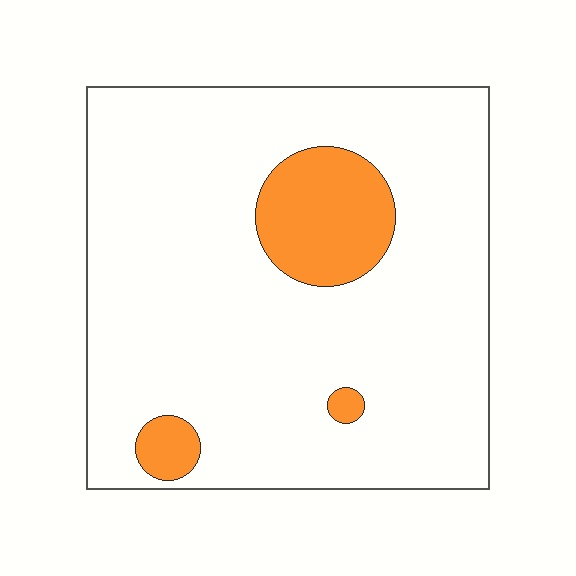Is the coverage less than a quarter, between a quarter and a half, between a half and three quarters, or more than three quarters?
Less than a quarter.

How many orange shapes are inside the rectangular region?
3.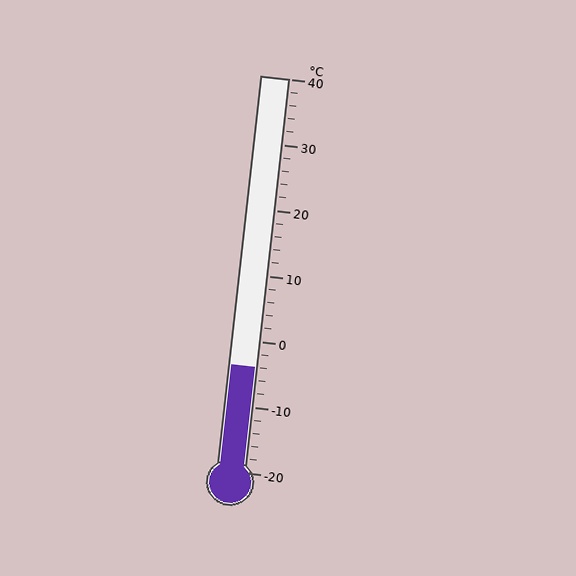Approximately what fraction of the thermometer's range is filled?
The thermometer is filled to approximately 25% of its range.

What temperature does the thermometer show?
The thermometer shows approximately -4°C.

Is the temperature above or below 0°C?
The temperature is below 0°C.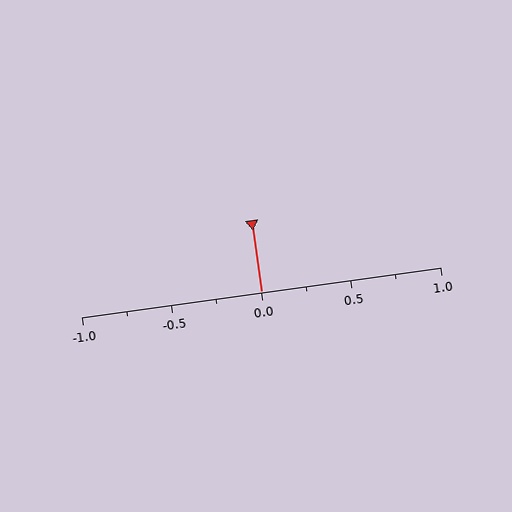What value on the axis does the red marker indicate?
The marker indicates approximately 0.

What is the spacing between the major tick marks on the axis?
The major ticks are spaced 0.5 apart.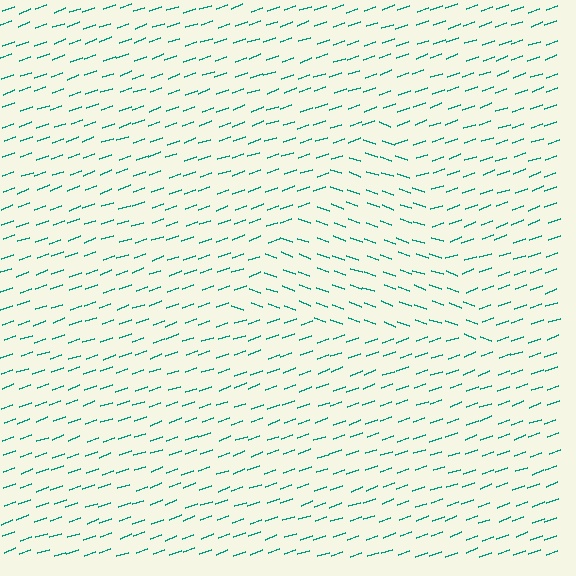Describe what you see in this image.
The image is filled with small teal line segments. A triangle region in the image has lines oriented differently from the surrounding lines, creating a visible texture boundary.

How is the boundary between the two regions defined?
The boundary is defined purely by a change in line orientation (approximately 39 degrees difference). All lines are the same color and thickness.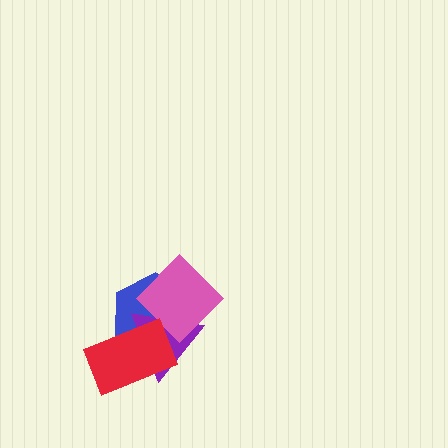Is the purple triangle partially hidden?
Yes, it is partially covered by another shape.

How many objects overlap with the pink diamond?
2 objects overlap with the pink diamond.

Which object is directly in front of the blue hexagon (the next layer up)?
The purple triangle is directly in front of the blue hexagon.